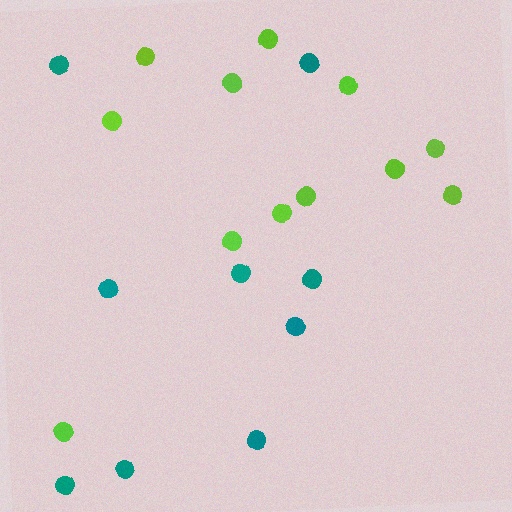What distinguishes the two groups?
There are 2 groups: one group of lime circles (12) and one group of teal circles (9).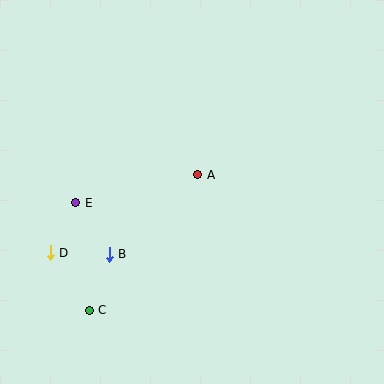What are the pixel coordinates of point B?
Point B is at (109, 254).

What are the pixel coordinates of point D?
Point D is at (50, 253).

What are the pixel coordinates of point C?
Point C is at (89, 310).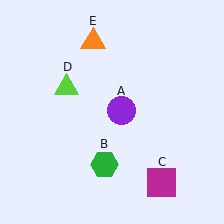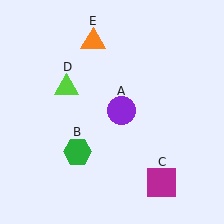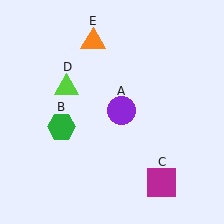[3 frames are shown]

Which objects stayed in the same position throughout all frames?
Purple circle (object A) and magenta square (object C) and lime triangle (object D) and orange triangle (object E) remained stationary.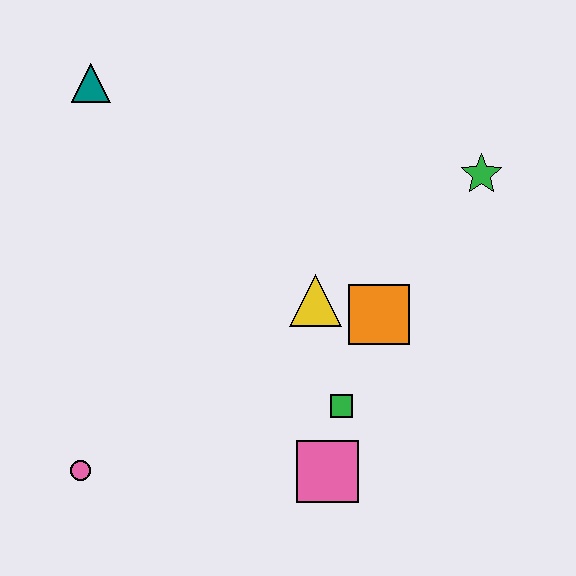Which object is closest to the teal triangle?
The yellow triangle is closest to the teal triangle.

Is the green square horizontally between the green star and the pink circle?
Yes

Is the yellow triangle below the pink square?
No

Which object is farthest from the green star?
The pink circle is farthest from the green star.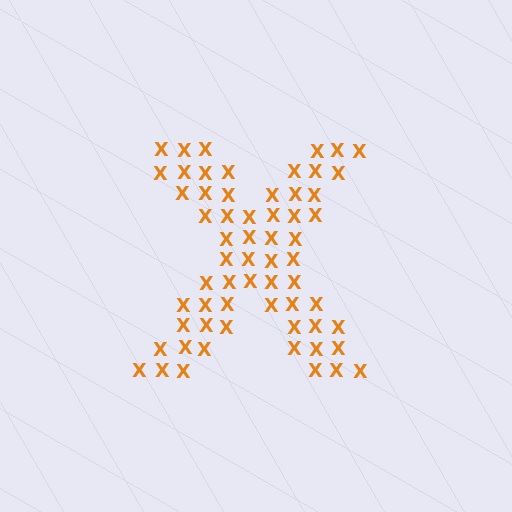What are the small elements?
The small elements are letter X's.